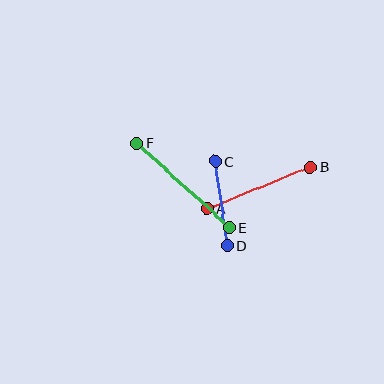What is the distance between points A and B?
The distance is approximately 111 pixels.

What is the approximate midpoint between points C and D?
The midpoint is at approximately (221, 203) pixels.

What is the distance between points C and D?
The distance is approximately 85 pixels.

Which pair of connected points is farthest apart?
Points E and F are farthest apart.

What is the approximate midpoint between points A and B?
The midpoint is at approximately (259, 188) pixels.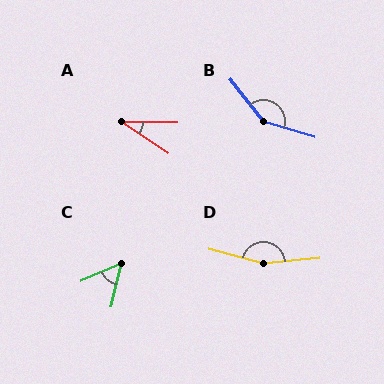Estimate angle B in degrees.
Approximately 146 degrees.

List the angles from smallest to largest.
A (34°), C (53°), B (146°), D (160°).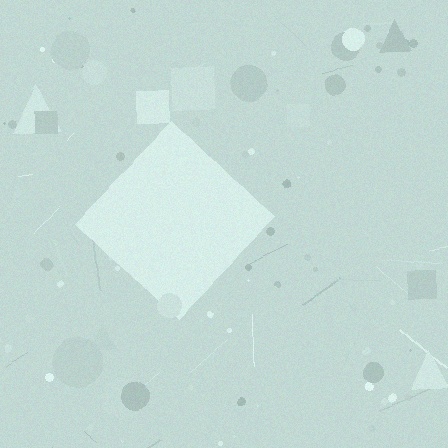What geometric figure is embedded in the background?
A diamond is embedded in the background.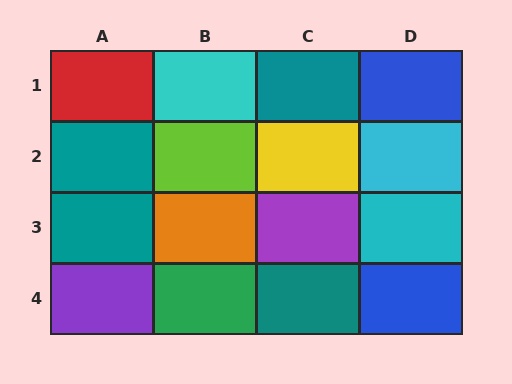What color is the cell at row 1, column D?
Blue.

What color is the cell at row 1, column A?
Red.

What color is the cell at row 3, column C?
Purple.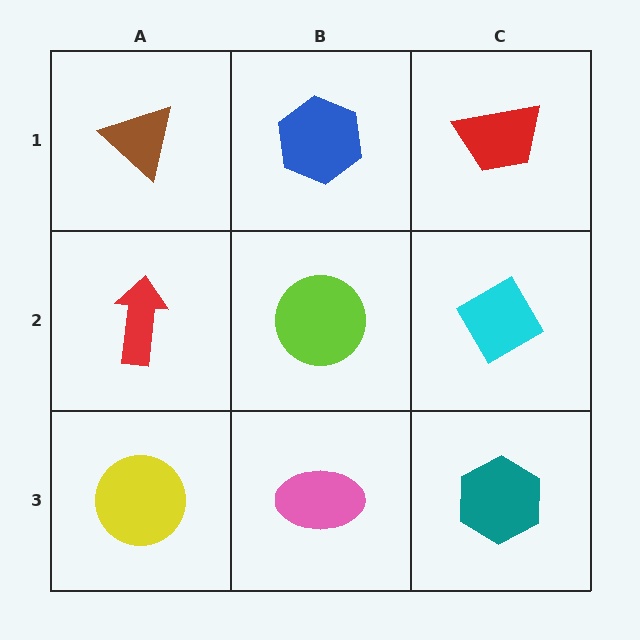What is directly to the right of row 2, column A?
A lime circle.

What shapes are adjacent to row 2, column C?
A red trapezoid (row 1, column C), a teal hexagon (row 3, column C), a lime circle (row 2, column B).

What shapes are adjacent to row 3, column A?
A red arrow (row 2, column A), a pink ellipse (row 3, column B).